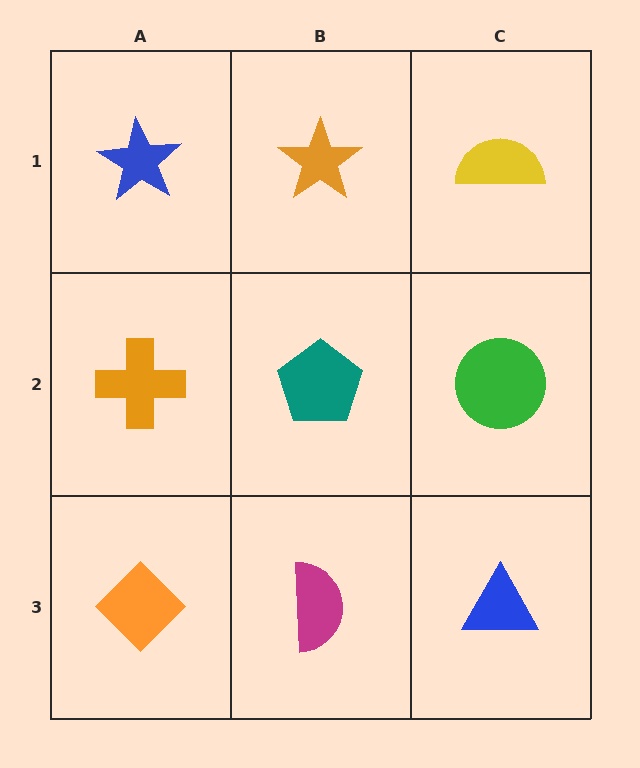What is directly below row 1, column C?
A green circle.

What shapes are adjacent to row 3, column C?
A green circle (row 2, column C), a magenta semicircle (row 3, column B).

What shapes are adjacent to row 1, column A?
An orange cross (row 2, column A), an orange star (row 1, column B).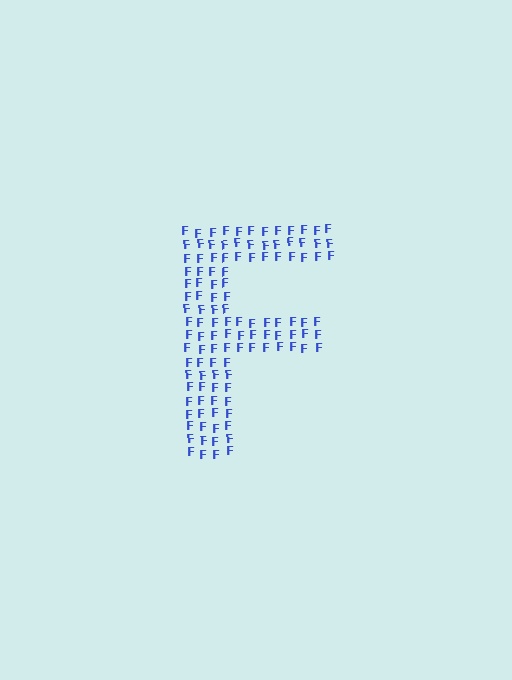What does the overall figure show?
The overall figure shows the letter F.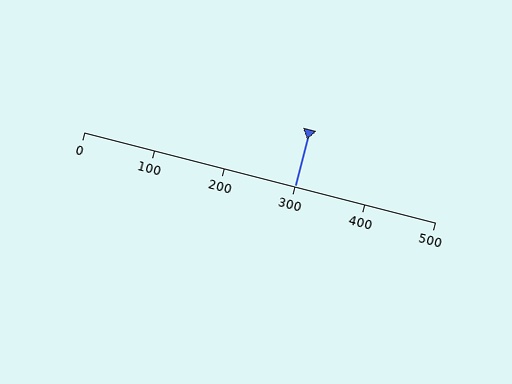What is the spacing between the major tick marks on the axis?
The major ticks are spaced 100 apart.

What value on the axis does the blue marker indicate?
The marker indicates approximately 300.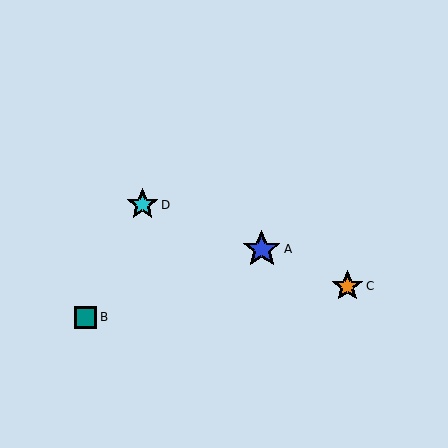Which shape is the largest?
The blue star (labeled A) is the largest.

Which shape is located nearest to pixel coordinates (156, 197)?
The cyan star (labeled D) at (142, 205) is nearest to that location.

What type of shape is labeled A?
Shape A is a blue star.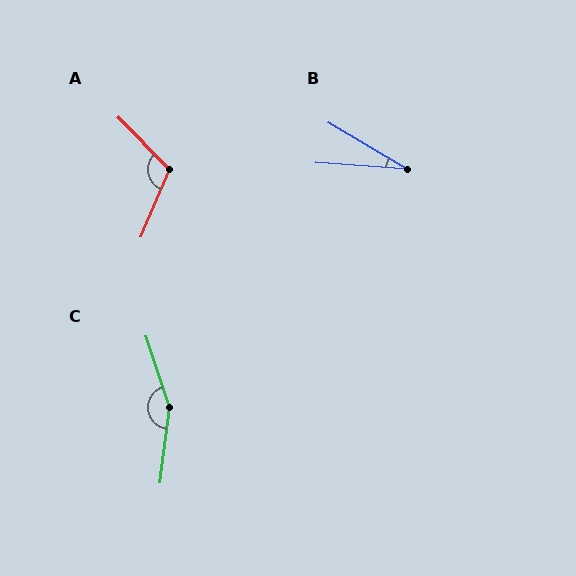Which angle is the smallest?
B, at approximately 27 degrees.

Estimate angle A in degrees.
Approximately 113 degrees.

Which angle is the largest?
C, at approximately 154 degrees.